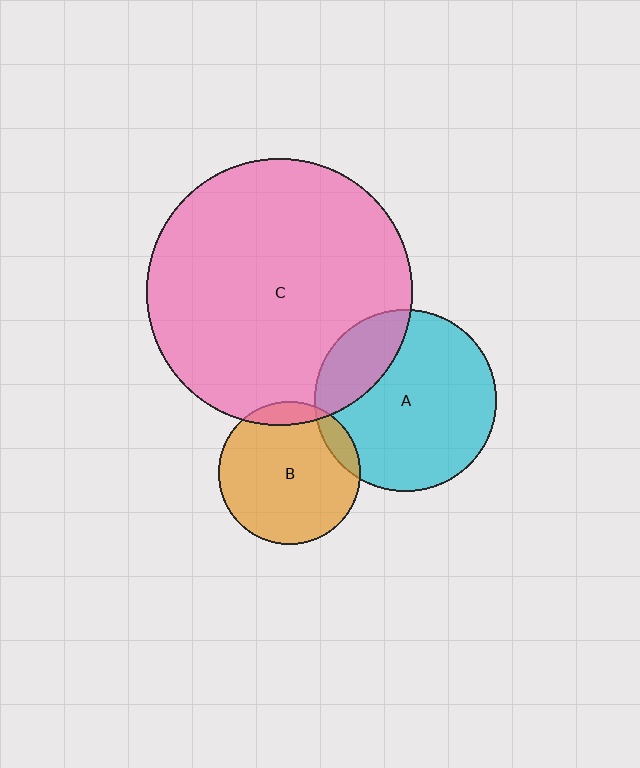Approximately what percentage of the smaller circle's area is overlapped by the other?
Approximately 10%.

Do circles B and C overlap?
Yes.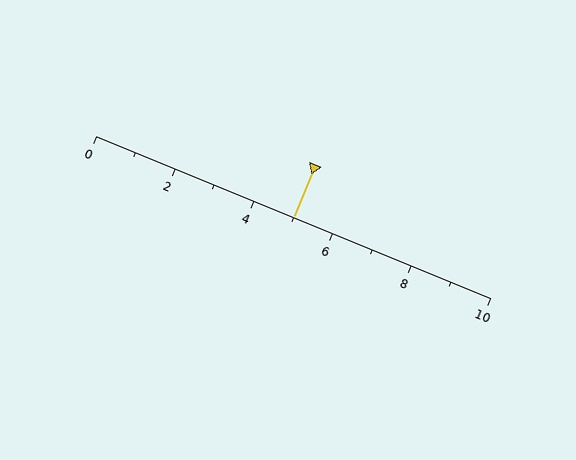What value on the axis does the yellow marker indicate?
The marker indicates approximately 5.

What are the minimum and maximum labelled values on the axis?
The axis runs from 0 to 10.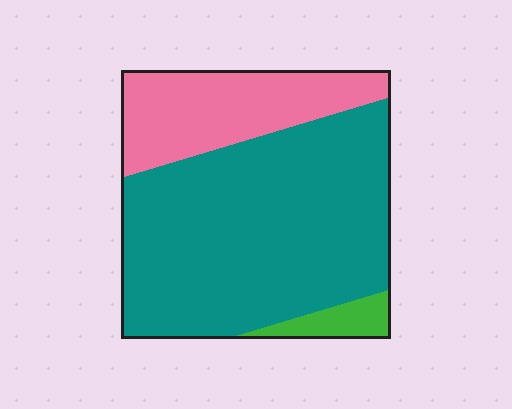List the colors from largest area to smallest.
From largest to smallest: teal, pink, green.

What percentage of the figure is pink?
Pink covers roughly 25% of the figure.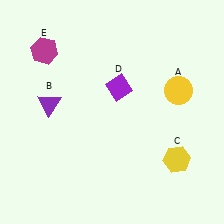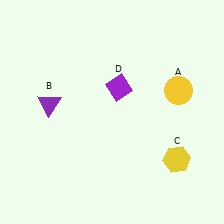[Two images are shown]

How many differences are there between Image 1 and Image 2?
There is 1 difference between the two images.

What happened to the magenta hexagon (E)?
The magenta hexagon (E) was removed in Image 2. It was in the top-left area of Image 1.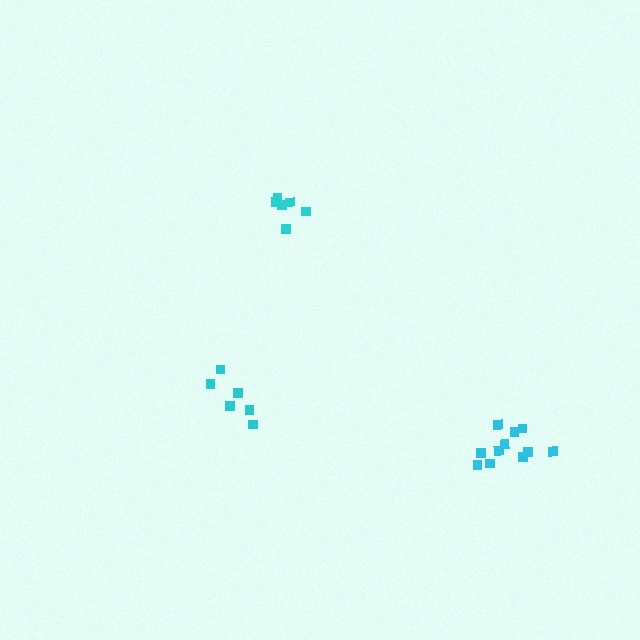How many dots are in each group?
Group 1: 6 dots, Group 2: 6 dots, Group 3: 11 dots (23 total).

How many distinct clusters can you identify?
There are 3 distinct clusters.